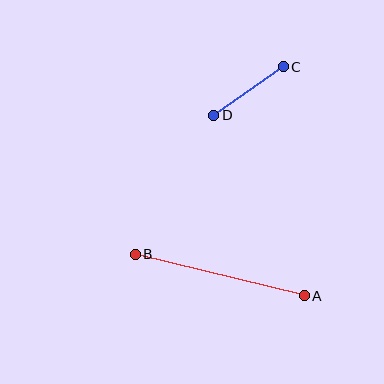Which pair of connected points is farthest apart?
Points A and B are farthest apart.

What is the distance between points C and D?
The distance is approximately 85 pixels.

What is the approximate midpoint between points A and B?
The midpoint is at approximately (220, 275) pixels.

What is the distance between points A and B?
The distance is approximately 174 pixels.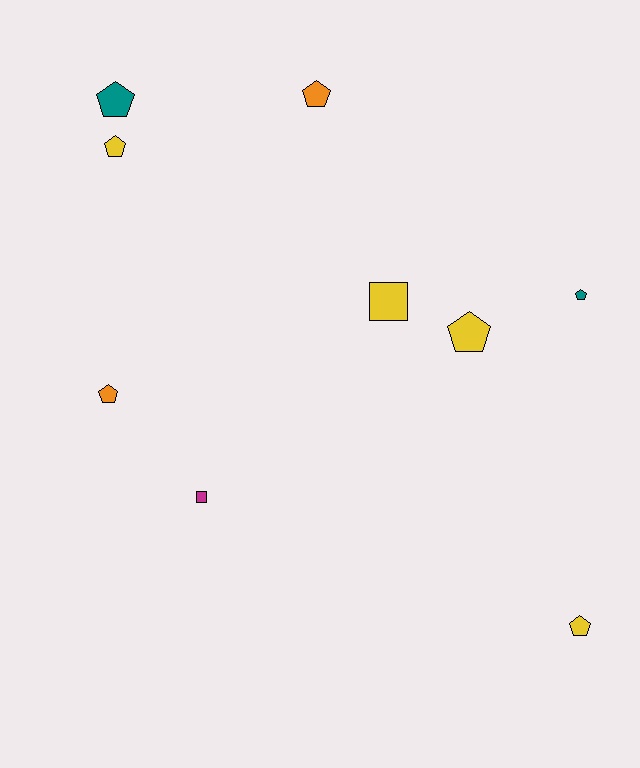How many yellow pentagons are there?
There are 3 yellow pentagons.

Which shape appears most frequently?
Pentagon, with 7 objects.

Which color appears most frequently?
Yellow, with 4 objects.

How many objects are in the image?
There are 9 objects.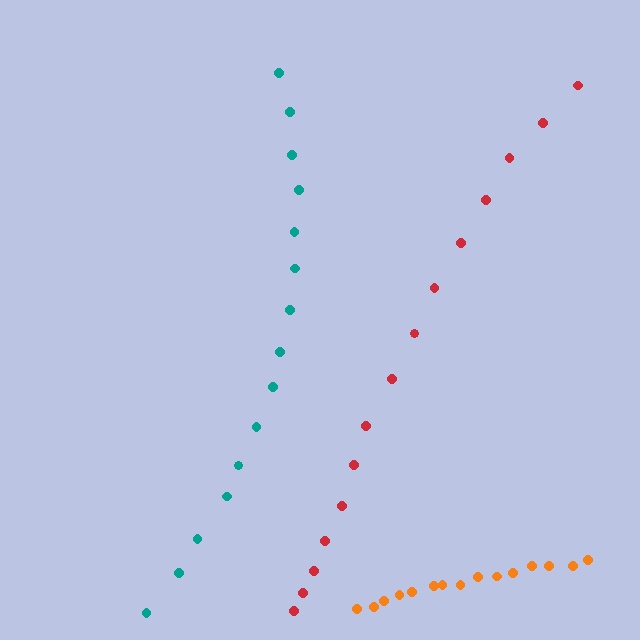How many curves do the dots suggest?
There are 3 distinct paths.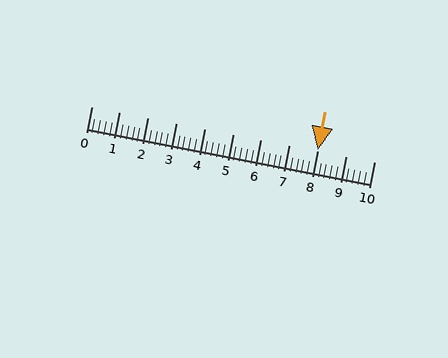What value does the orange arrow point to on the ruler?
The orange arrow points to approximately 8.0.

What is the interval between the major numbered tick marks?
The major tick marks are spaced 1 units apart.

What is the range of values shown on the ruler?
The ruler shows values from 0 to 10.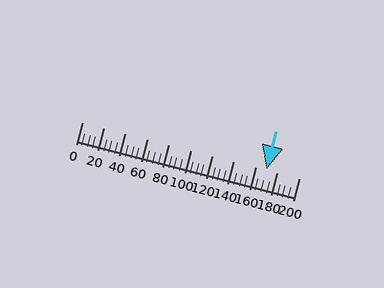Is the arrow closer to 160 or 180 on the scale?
The arrow is closer to 180.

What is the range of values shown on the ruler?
The ruler shows values from 0 to 200.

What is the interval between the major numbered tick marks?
The major tick marks are spaced 20 units apart.